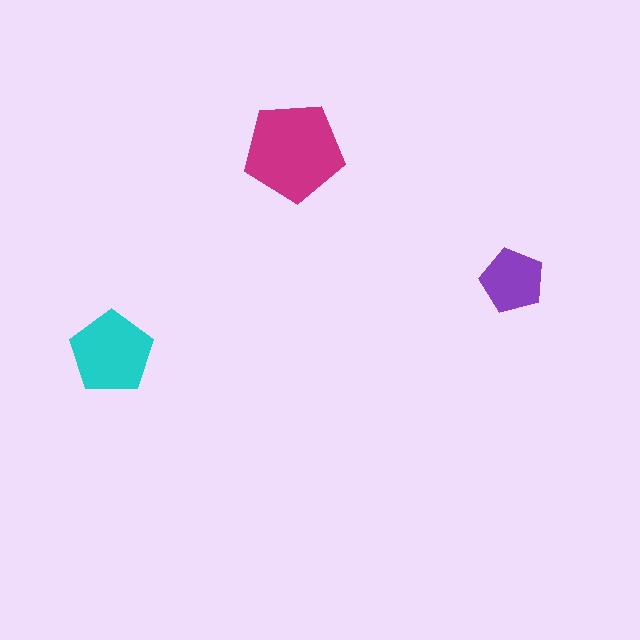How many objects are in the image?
There are 3 objects in the image.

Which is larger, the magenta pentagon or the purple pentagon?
The magenta one.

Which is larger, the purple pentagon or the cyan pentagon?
The cyan one.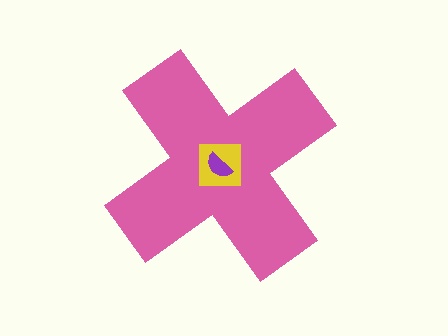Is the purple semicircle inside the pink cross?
Yes.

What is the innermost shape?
The purple semicircle.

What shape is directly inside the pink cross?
The yellow square.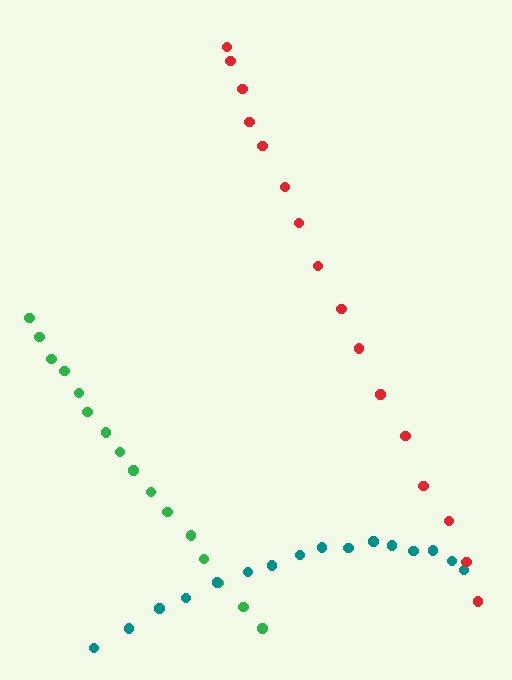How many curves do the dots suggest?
There are 3 distinct paths.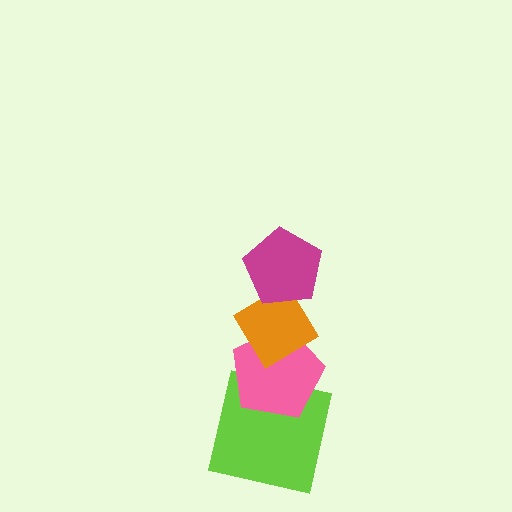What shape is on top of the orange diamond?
The magenta pentagon is on top of the orange diamond.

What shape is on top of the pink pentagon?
The orange diamond is on top of the pink pentagon.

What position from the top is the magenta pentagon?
The magenta pentagon is 1st from the top.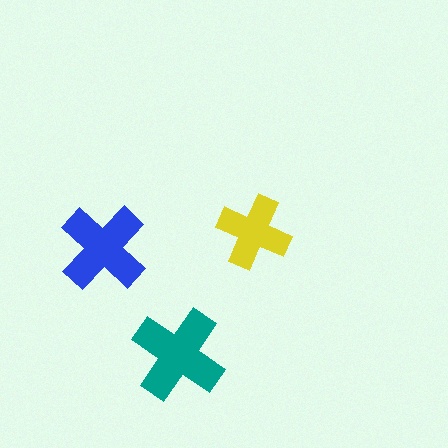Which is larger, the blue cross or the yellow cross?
The blue one.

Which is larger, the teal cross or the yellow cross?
The teal one.